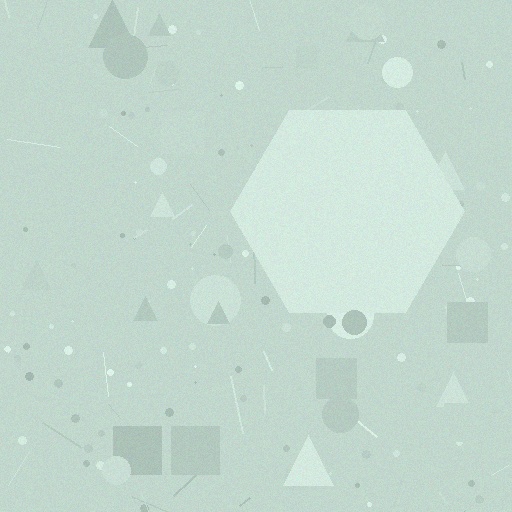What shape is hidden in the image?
A hexagon is hidden in the image.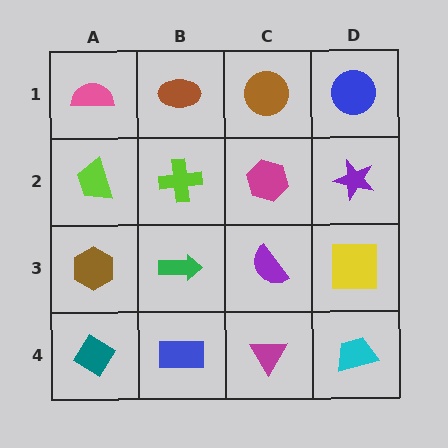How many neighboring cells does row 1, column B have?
3.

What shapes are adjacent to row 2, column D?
A blue circle (row 1, column D), a yellow square (row 3, column D), a magenta hexagon (row 2, column C).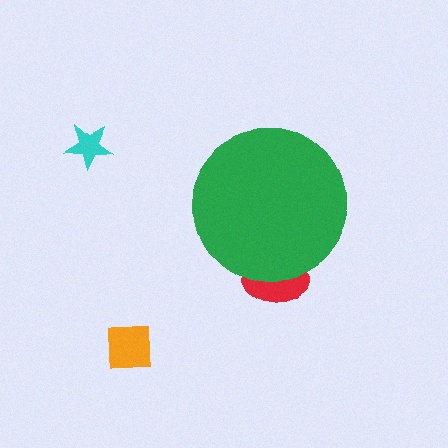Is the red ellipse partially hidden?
Yes, the red ellipse is partially hidden behind the green circle.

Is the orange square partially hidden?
No, the orange square is fully visible.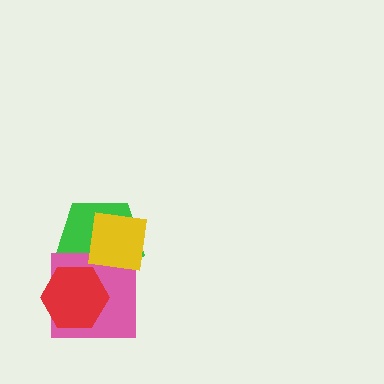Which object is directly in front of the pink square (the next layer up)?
The red hexagon is directly in front of the pink square.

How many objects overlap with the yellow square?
2 objects overlap with the yellow square.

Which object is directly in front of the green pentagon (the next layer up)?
The pink square is directly in front of the green pentagon.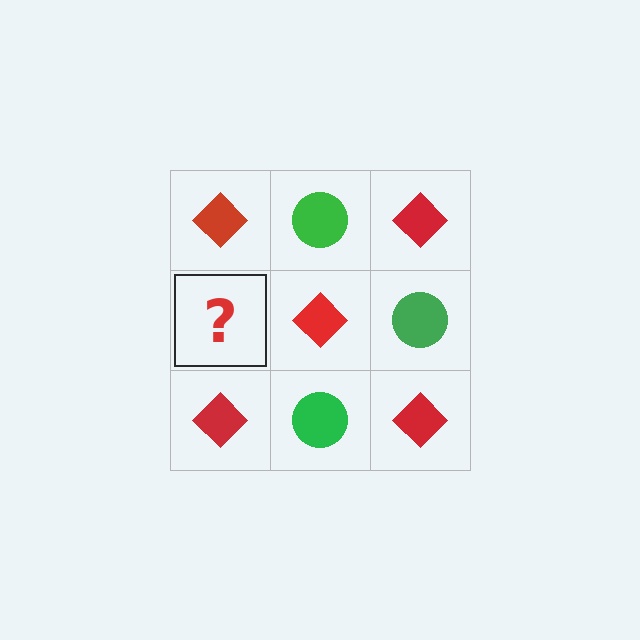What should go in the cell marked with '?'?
The missing cell should contain a green circle.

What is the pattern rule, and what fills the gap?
The rule is that it alternates red diamond and green circle in a checkerboard pattern. The gap should be filled with a green circle.